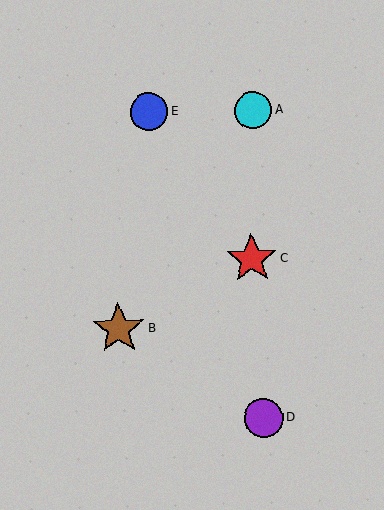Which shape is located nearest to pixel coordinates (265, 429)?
The purple circle (labeled D) at (264, 418) is nearest to that location.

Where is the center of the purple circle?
The center of the purple circle is at (264, 418).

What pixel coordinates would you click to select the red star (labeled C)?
Click at (252, 259) to select the red star C.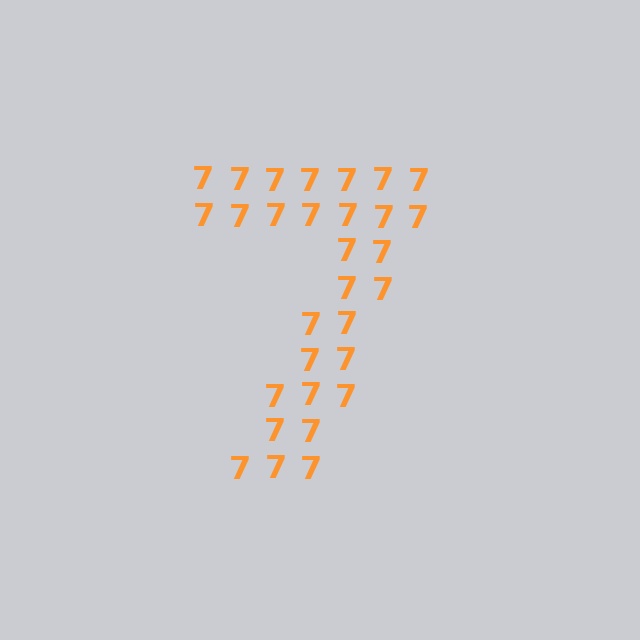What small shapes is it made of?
It is made of small digit 7's.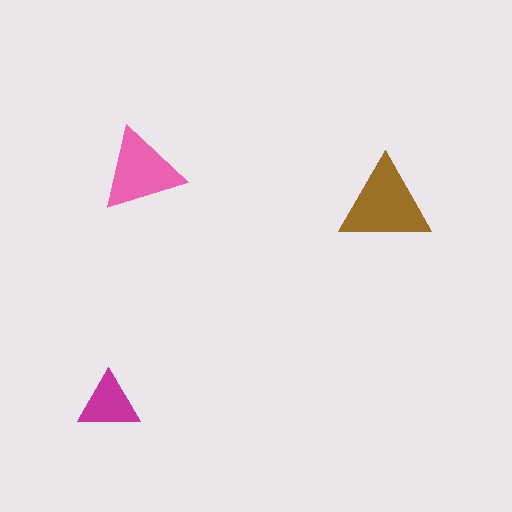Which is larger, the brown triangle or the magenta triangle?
The brown one.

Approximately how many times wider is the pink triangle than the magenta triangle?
About 1.5 times wider.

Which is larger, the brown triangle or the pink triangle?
The brown one.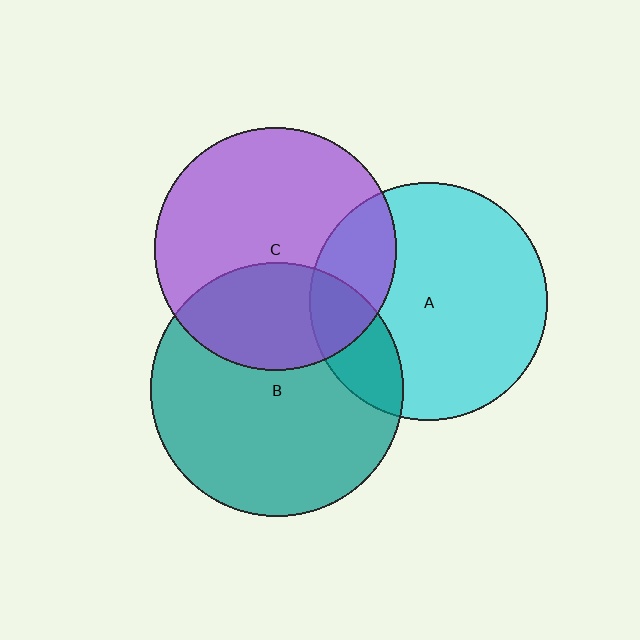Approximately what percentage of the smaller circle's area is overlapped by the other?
Approximately 35%.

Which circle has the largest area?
Circle B (teal).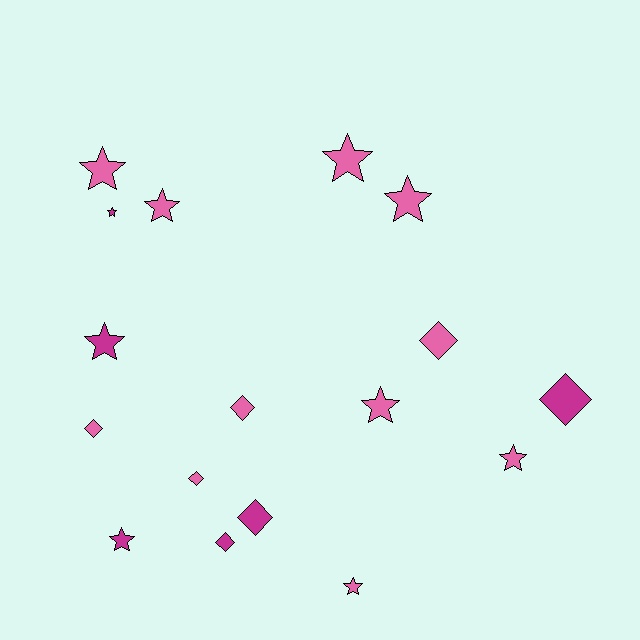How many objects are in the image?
There are 17 objects.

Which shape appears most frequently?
Star, with 10 objects.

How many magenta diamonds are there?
There are 3 magenta diamonds.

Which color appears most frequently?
Pink, with 11 objects.